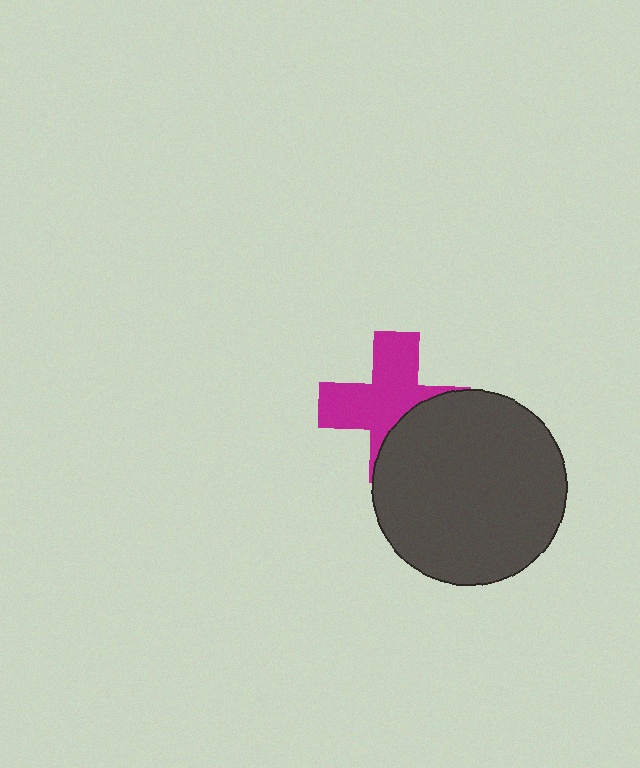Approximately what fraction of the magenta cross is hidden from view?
Roughly 37% of the magenta cross is hidden behind the dark gray circle.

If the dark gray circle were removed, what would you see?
You would see the complete magenta cross.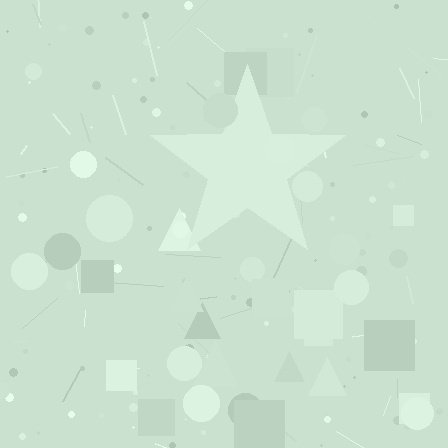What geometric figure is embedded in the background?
A star is embedded in the background.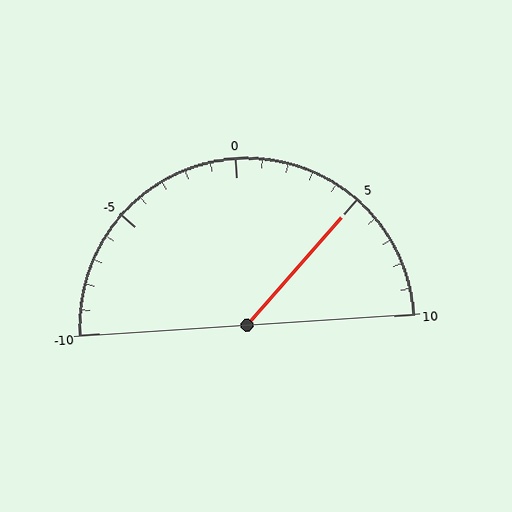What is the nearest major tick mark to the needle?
The nearest major tick mark is 5.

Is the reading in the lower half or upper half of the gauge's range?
The reading is in the upper half of the range (-10 to 10).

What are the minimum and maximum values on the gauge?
The gauge ranges from -10 to 10.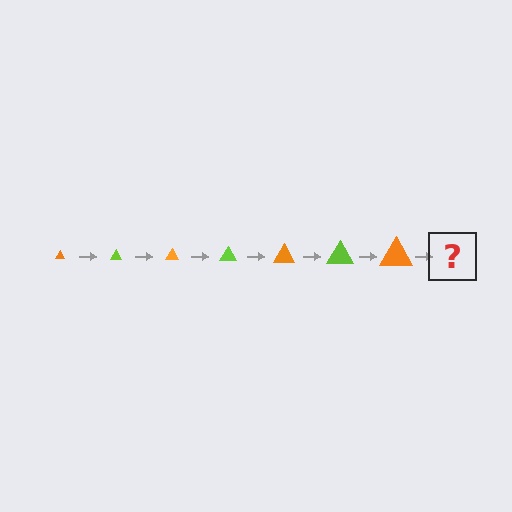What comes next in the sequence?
The next element should be a lime triangle, larger than the previous one.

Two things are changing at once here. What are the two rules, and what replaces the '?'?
The two rules are that the triangle grows larger each step and the color cycles through orange and lime. The '?' should be a lime triangle, larger than the previous one.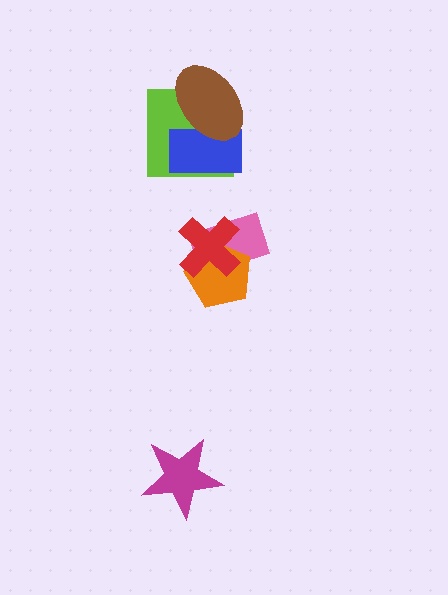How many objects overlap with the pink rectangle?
2 objects overlap with the pink rectangle.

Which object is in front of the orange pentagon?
The red cross is in front of the orange pentagon.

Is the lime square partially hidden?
Yes, it is partially covered by another shape.